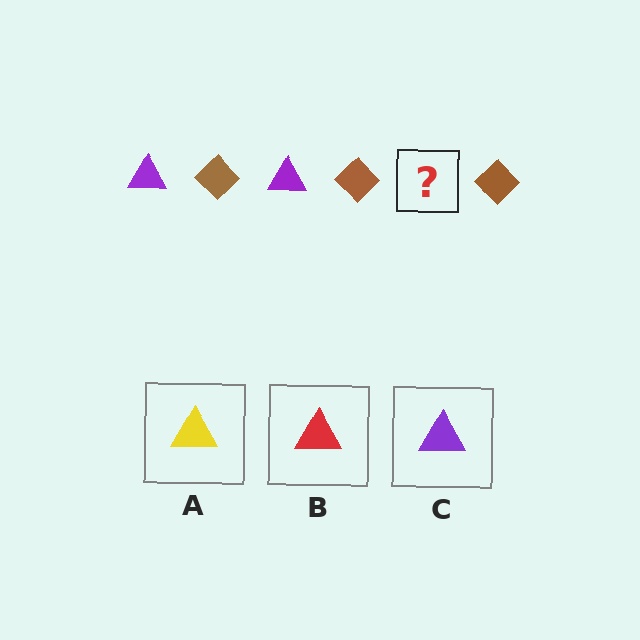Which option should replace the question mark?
Option C.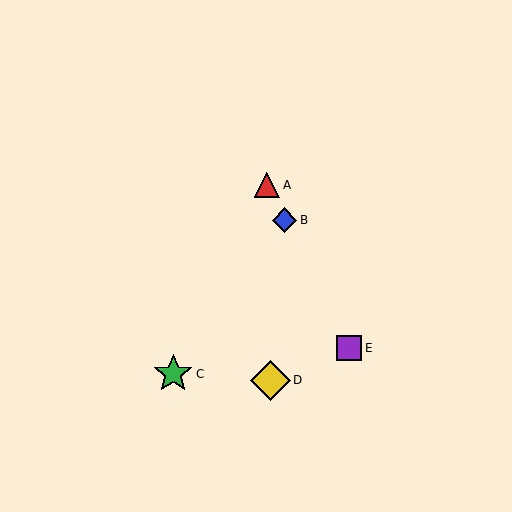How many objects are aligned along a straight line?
3 objects (A, B, E) are aligned along a straight line.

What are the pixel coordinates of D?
Object D is at (270, 380).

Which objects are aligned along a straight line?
Objects A, B, E are aligned along a straight line.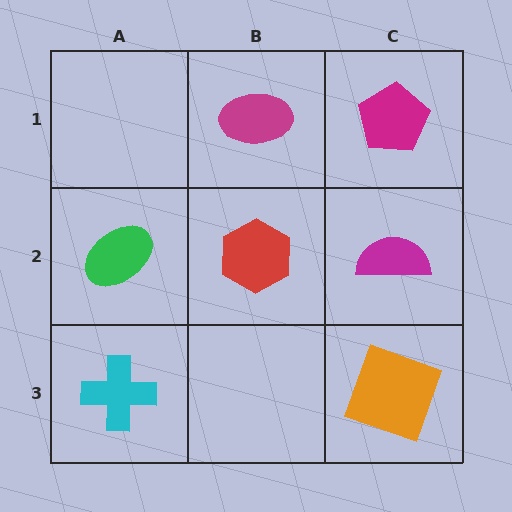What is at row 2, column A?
A green ellipse.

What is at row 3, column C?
An orange square.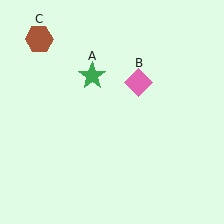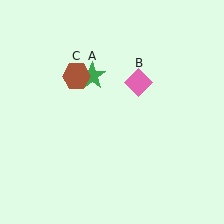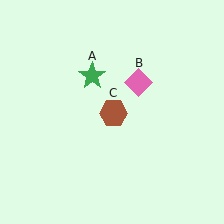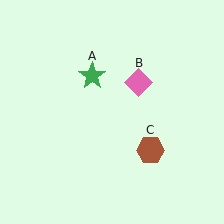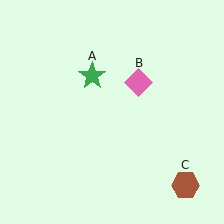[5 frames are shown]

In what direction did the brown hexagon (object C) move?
The brown hexagon (object C) moved down and to the right.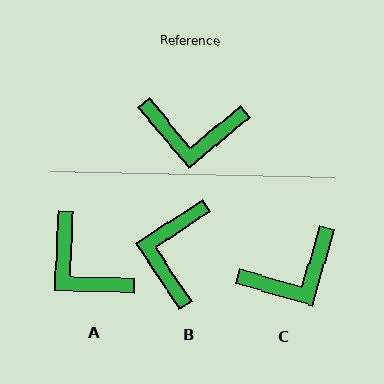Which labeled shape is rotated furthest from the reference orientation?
B, about 97 degrees away.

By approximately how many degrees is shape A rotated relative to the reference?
Approximately 42 degrees clockwise.